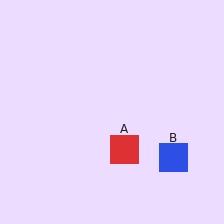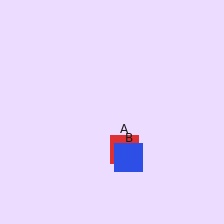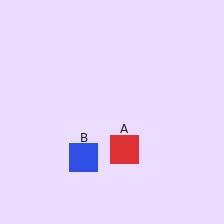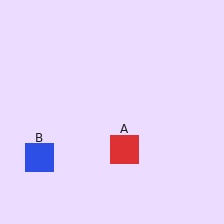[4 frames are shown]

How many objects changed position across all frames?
1 object changed position: blue square (object B).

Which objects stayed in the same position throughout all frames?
Red square (object A) remained stationary.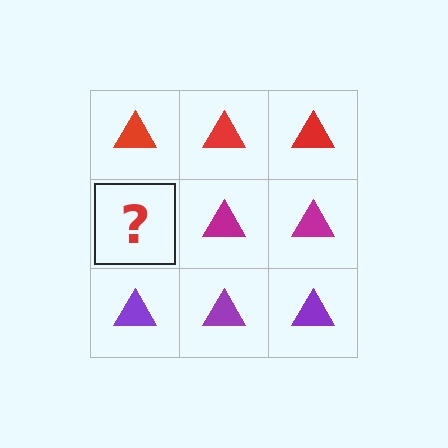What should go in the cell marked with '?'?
The missing cell should contain a magenta triangle.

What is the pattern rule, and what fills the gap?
The rule is that each row has a consistent color. The gap should be filled with a magenta triangle.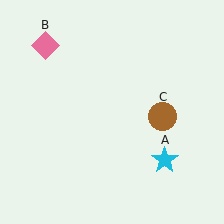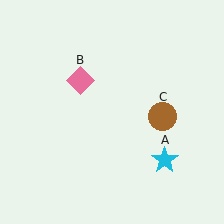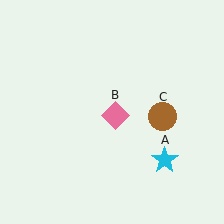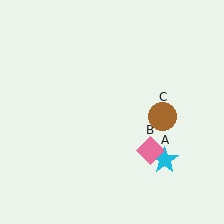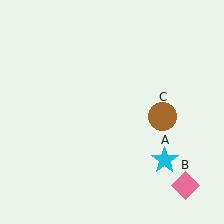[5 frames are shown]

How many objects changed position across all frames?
1 object changed position: pink diamond (object B).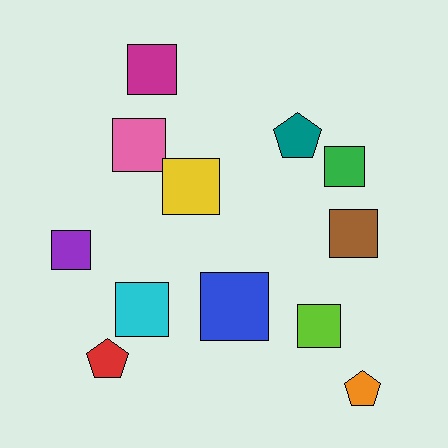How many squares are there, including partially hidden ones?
There are 9 squares.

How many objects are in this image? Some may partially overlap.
There are 12 objects.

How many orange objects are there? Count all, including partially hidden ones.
There is 1 orange object.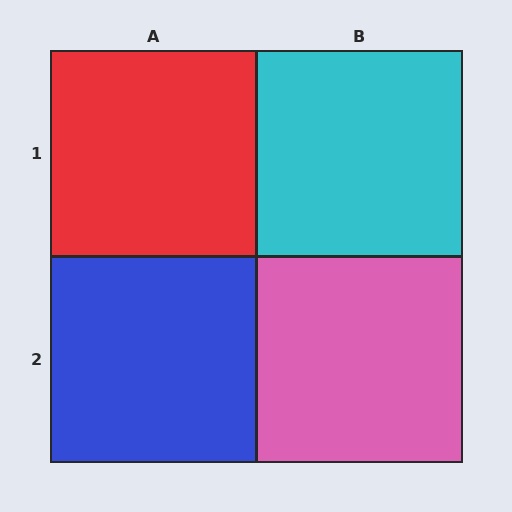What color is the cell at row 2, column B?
Pink.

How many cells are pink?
1 cell is pink.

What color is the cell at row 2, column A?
Blue.